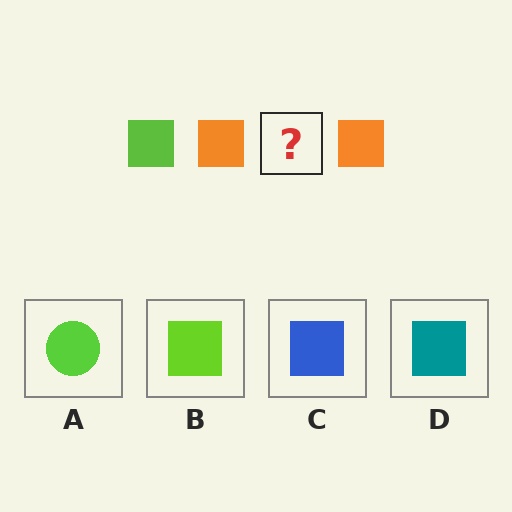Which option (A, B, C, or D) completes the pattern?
B.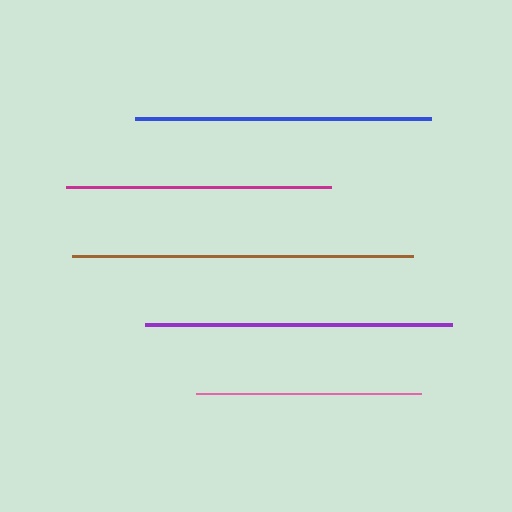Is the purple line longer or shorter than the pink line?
The purple line is longer than the pink line.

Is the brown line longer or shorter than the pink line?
The brown line is longer than the pink line.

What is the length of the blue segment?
The blue segment is approximately 297 pixels long.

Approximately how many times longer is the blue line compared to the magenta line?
The blue line is approximately 1.1 times the length of the magenta line.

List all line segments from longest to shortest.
From longest to shortest: brown, purple, blue, magenta, pink.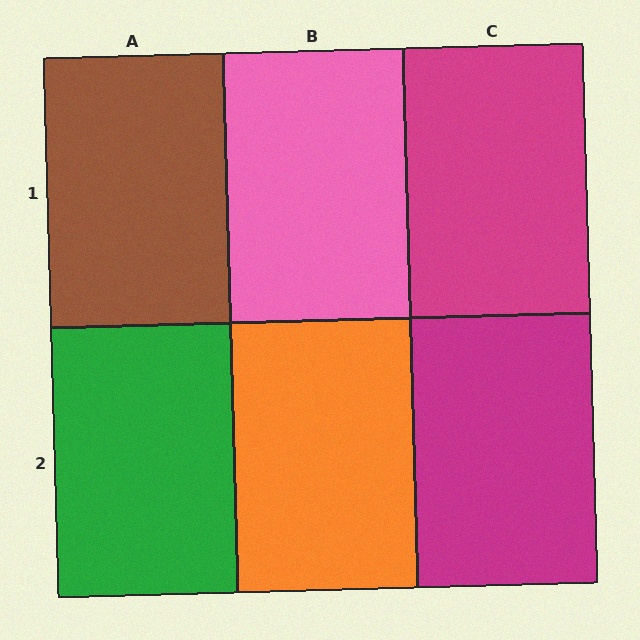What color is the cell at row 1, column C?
Magenta.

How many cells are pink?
1 cell is pink.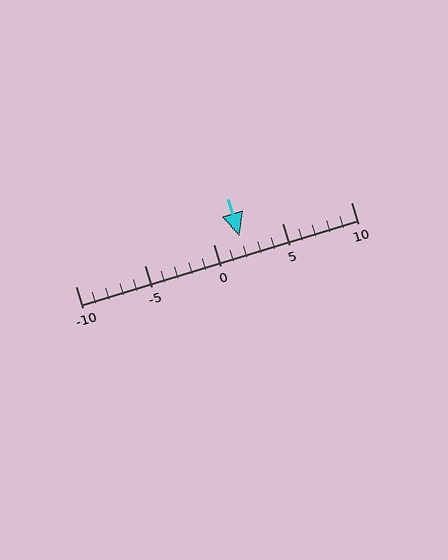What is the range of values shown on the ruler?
The ruler shows values from -10 to 10.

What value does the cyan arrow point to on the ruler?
The cyan arrow points to approximately 2.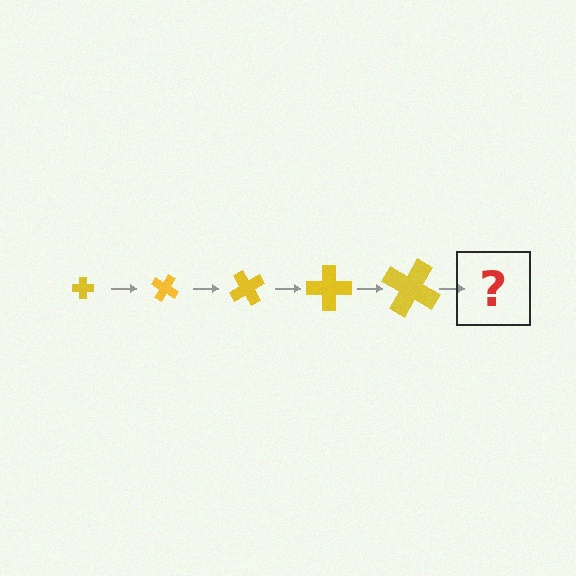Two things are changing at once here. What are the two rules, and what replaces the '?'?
The two rules are that the cross grows larger each step and it rotates 30 degrees each step. The '?' should be a cross, larger than the previous one and rotated 150 degrees from the start.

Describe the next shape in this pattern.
It should be a cross, larger than the previous one and rotated 150 degrees from the start.